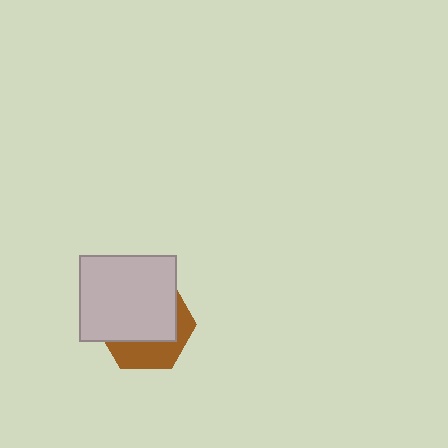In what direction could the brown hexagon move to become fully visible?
The brown hexagon could move down. That would shift it out from behind the light gray rectangle entirely.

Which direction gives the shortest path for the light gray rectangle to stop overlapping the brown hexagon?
Moving up gives the shortest separation.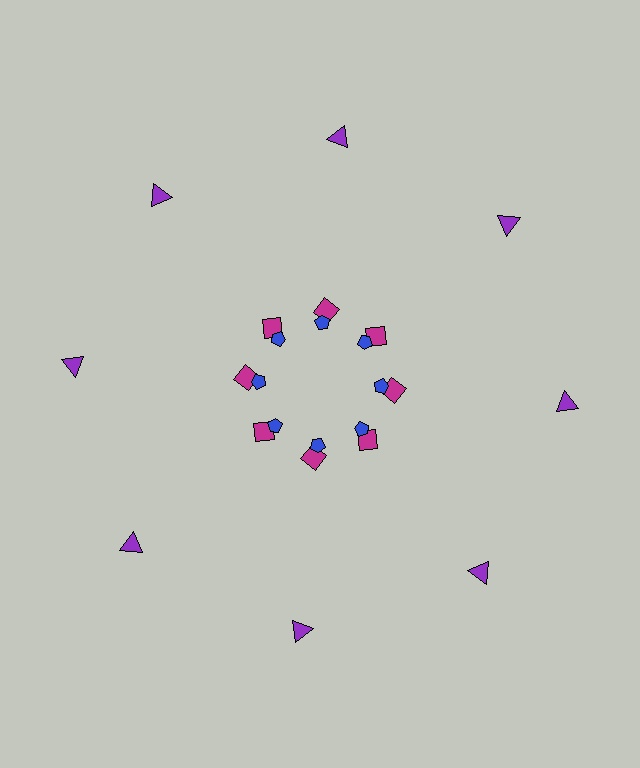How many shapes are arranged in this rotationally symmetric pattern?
There are 24 shapes, arranged in 8 groups of 3.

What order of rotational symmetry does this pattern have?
This pattern has 8-fold rotational symmetry.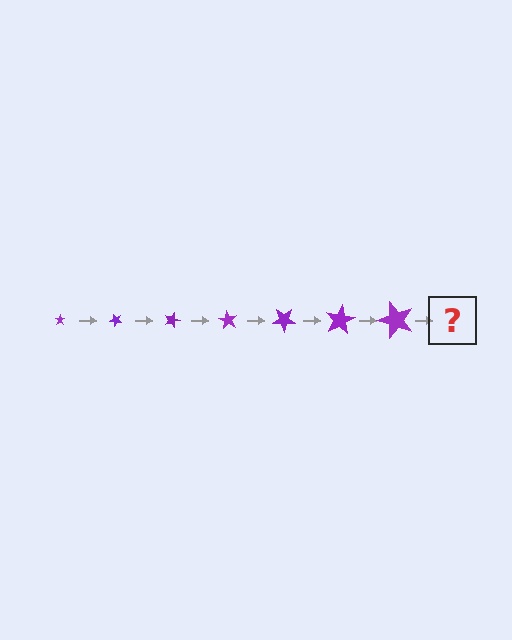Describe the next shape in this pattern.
It should be a star, larger than the previous one and rotated 315 degrees from the start.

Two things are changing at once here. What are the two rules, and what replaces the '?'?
The two rules are that the star grows larger each step and it rotates 45 degrees each step. The '?' should be a star, larger than the previous one and rotated 315 degrees from the start.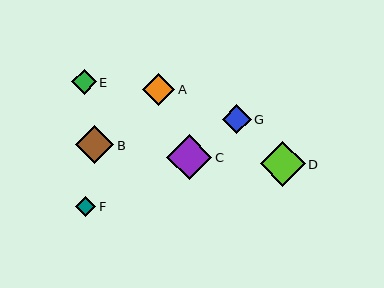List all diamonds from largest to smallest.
From largest to smallest: D, C, B, A, G, E, F.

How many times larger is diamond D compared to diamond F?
Diamond D is approximately 2.2 times the size of diamond F.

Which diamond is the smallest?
Diamond F is the smallest with a size of approximately 20 pixels.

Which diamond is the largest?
Diamond D is the largest with a size of approximately 45 pixels.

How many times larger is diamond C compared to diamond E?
Diamond C is approximately 1.8 times the size of diamond E.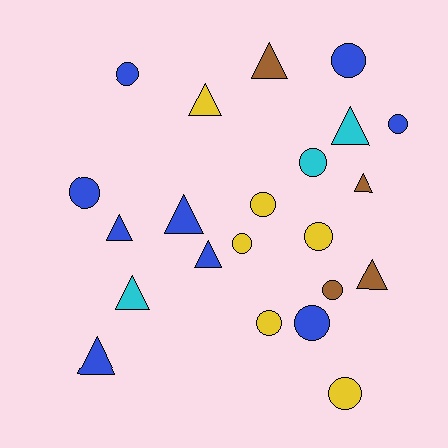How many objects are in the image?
There are 22 objects.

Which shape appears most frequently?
Circle, with 12 objects.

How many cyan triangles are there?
There are 2 cyan triangles.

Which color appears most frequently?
Blue, with 9 objects.